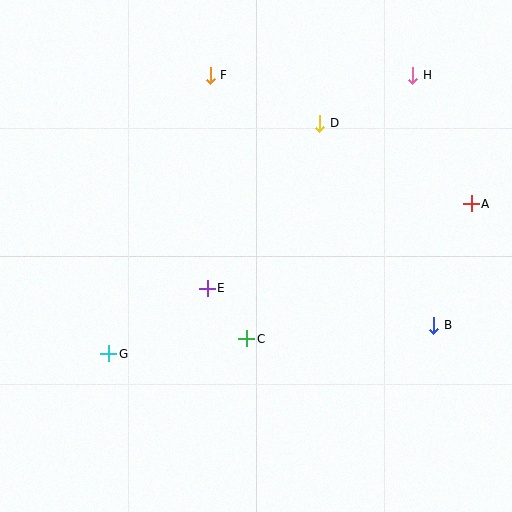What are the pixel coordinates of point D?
Point D is at (320, 123).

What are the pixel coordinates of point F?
Point F is at (210, 75).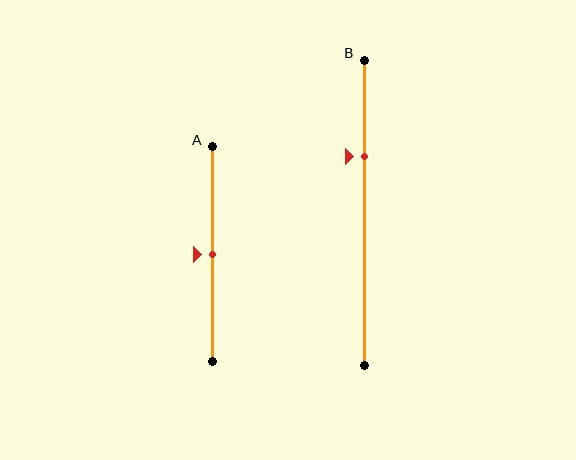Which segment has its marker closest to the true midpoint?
Segment A has its marker closest to the true midpoint.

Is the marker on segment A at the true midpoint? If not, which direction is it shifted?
Yes, the marker on segment A is at the true midpoint.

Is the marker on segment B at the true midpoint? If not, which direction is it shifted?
No, the marker on segment B is shifted upward by about 18% of the segment length.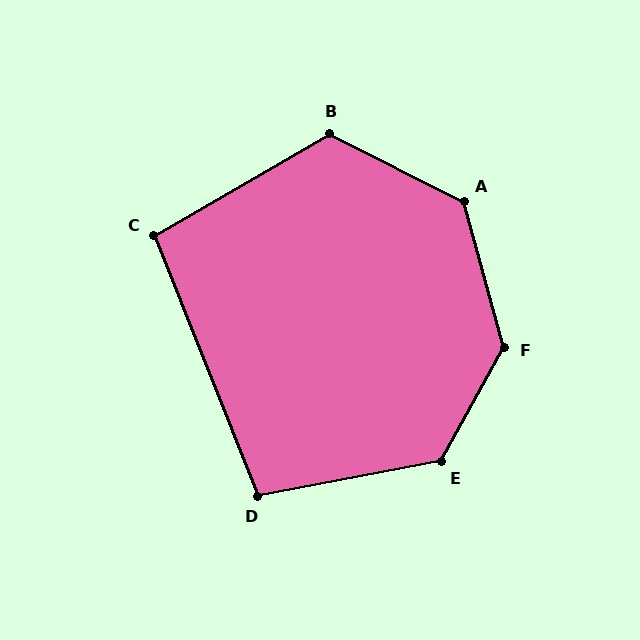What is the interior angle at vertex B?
Approximately 123 degrees (obtuse).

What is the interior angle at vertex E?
Approximately 130 degrees (obtuse).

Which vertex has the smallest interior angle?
C, at approximately 98 degrees.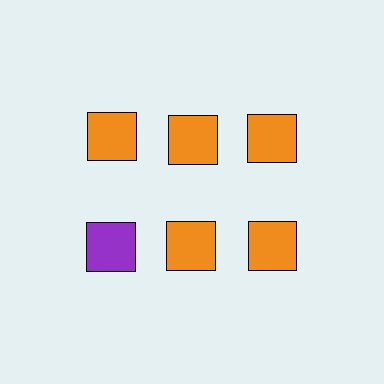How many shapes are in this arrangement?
There are 6 shapes arranged in a grid pattern.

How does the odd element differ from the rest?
It has a different color: purple instead of orange.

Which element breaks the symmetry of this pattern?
The purple square in the second row, leftmost column breaks the symmetry. All other shapes are orange squares.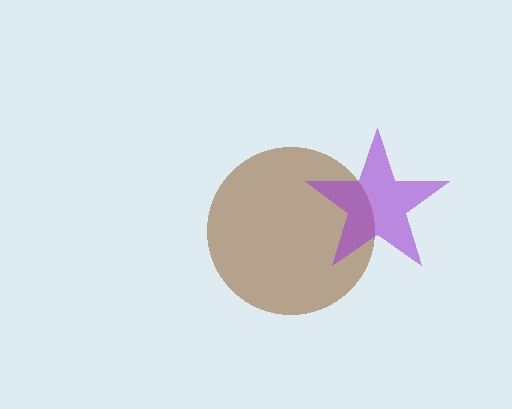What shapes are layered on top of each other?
The layered shapes are: a brown circle, a purple star.